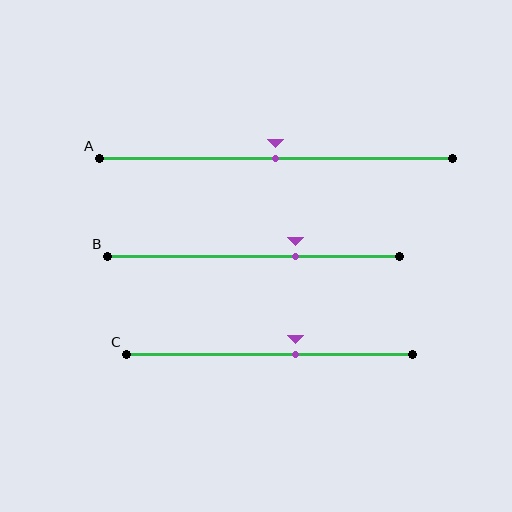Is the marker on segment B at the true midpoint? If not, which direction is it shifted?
No, the marker on segment B is shifted to the right by about 14% of the segment length.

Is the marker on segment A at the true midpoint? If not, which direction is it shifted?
Yes, the marker on segment A is at the true midpoint.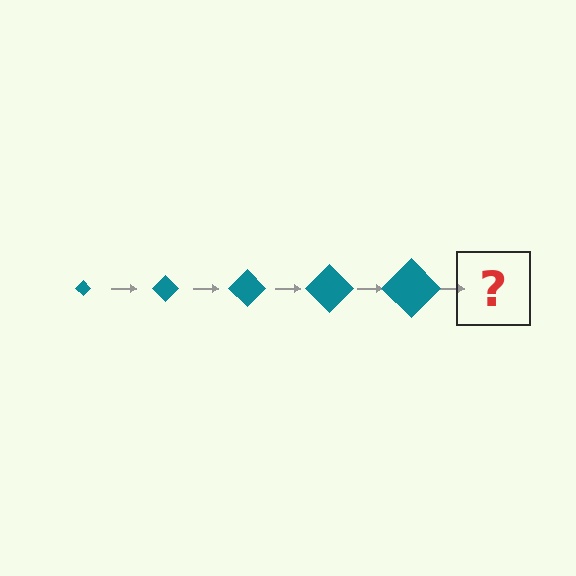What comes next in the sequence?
The next element should be a teal diamond, larger than the previous one.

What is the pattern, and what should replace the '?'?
The pattern is that the diamond gets progressively larger each step. The '?' should be a teal diamond, larger than the previous one.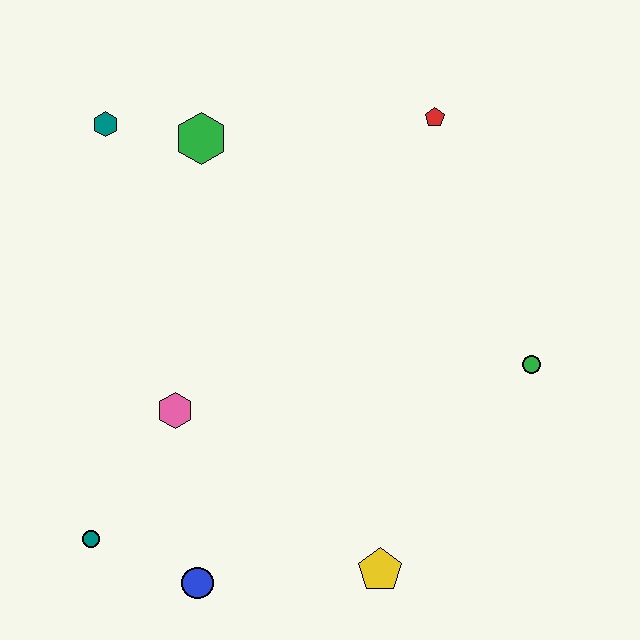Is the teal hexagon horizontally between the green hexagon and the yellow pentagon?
No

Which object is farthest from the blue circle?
The red pentagon is farthest from the blue circle.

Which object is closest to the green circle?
The yellow pentagon is closest to the green circle.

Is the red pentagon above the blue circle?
Yes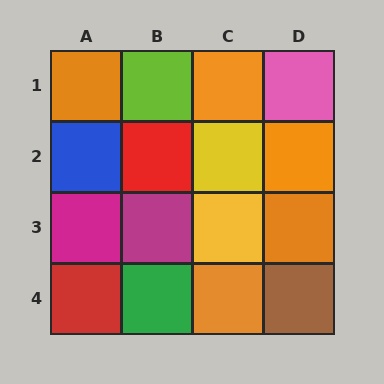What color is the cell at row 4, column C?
Orange.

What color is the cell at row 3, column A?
Magenta.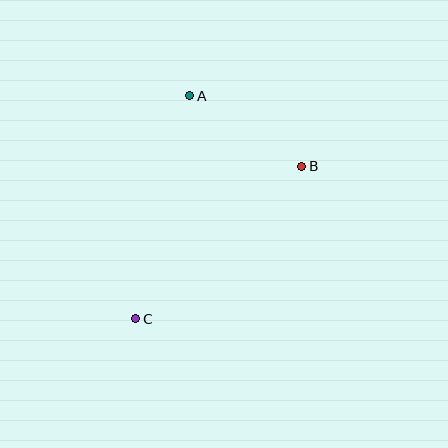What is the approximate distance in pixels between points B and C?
The distance between B and C is approximately 225 pixels.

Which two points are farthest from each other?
Points A and C are farthest from each other.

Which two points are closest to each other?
Points A and B are closest to each other.